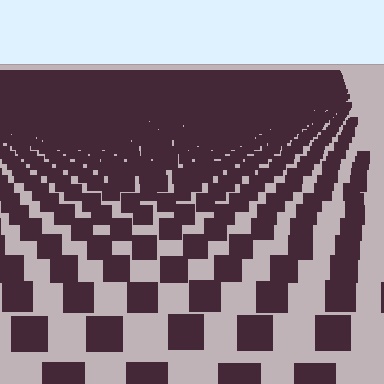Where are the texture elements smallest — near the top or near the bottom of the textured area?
Near the top.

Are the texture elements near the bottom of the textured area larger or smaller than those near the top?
Larger. Near the bottom, elements are closer to the viewer and appear at a bigger on-screen size.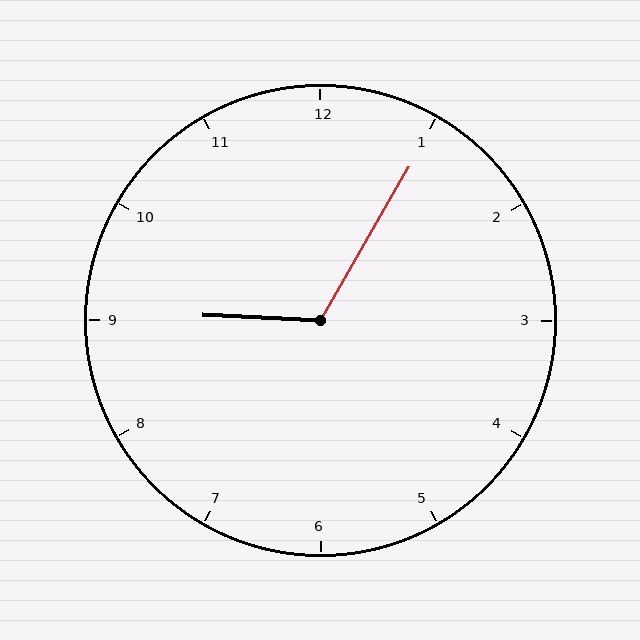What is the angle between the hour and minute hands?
Approximately 118 degrees.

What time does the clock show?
9:05.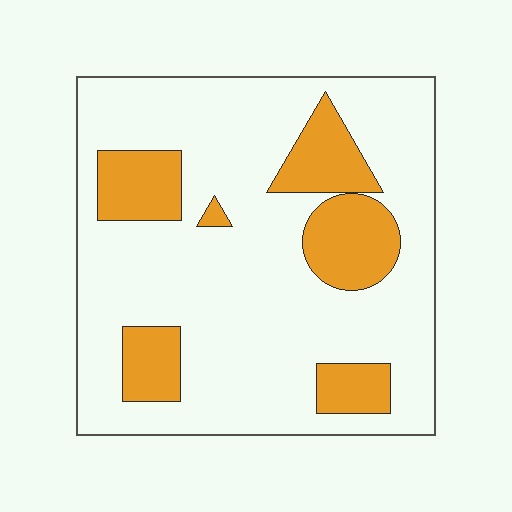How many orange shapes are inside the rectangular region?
6.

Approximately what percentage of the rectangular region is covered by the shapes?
Approximately 20%.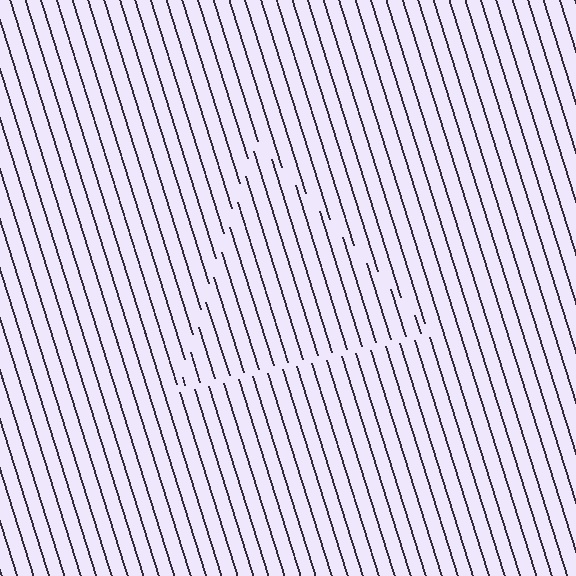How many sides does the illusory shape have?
3 sides — the line-ends trace a triangle.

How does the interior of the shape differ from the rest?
The interior of the shape contains the same grating, shifted by half a period — the contour is defined by the phase discontinuity where line-ends from the inner and outer gratings abut.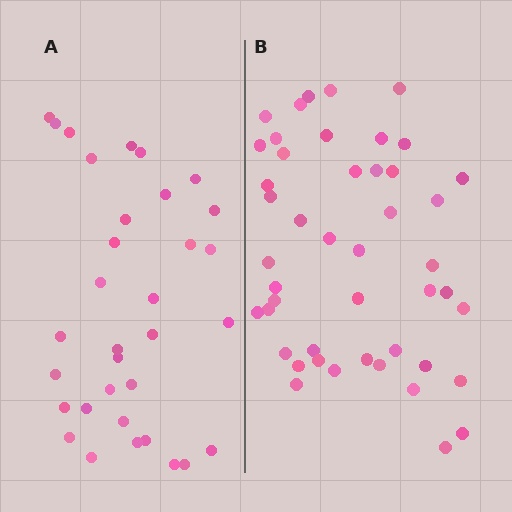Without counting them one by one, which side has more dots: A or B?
Region B (the right region) has more dots.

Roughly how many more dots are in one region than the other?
Region B has approximately 15 more dots than region A.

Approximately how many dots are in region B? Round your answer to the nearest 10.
About 50 dots. (The exact count is 46, which rounds to 50.)